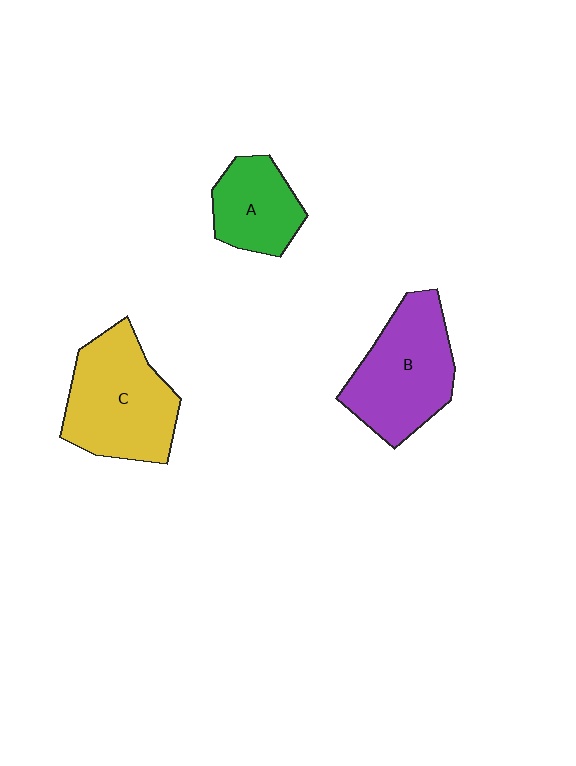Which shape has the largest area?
Shape C (yellow).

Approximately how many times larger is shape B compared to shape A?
Approximately 1.6 times.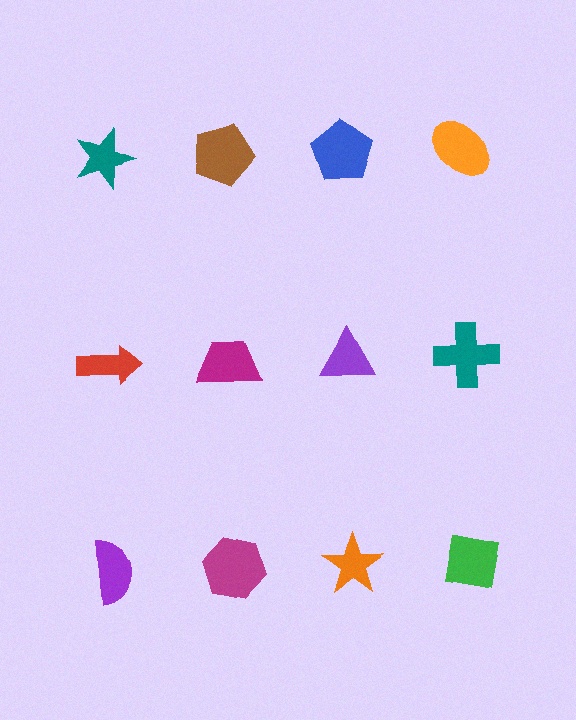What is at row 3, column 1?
A purple semicircle.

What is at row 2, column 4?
A teal cross.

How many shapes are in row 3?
4 shapes.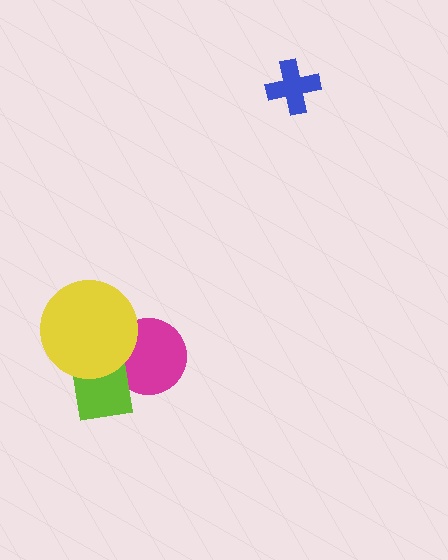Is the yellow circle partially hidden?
No, no other shape covers it.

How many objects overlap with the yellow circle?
2 objects overlap with the yellow circle.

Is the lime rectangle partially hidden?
Yes, it is partially covered by another shape.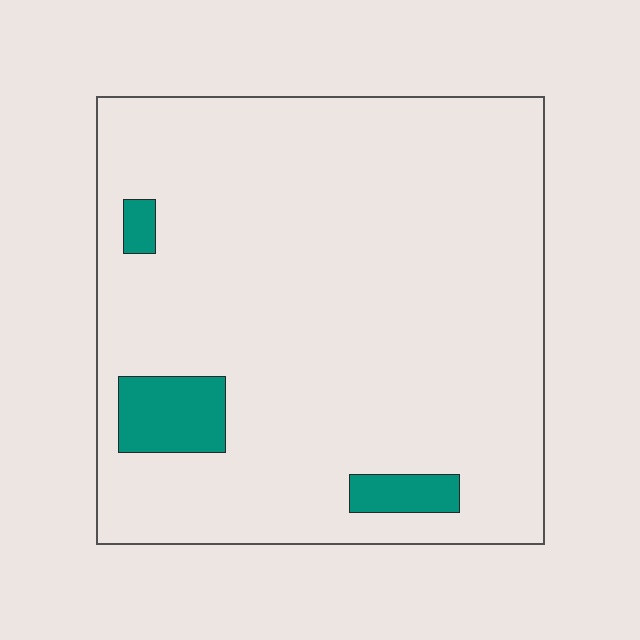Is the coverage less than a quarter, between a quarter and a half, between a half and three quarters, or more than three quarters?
Less than a quarter.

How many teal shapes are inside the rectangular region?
3.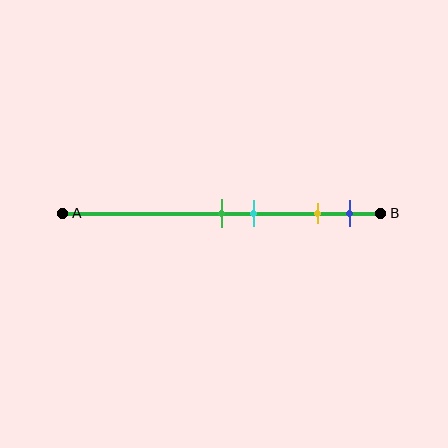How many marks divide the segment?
There are 4 marks dividing the segment.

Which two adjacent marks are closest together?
The green and cyan marks are the closest adjacent pair.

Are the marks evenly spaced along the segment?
No, the marks are not evenly spaced.